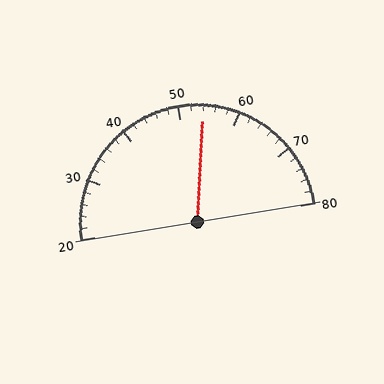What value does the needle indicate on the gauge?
The needle indicates approximately 54.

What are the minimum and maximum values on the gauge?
The gauge ranges from 20 to 80.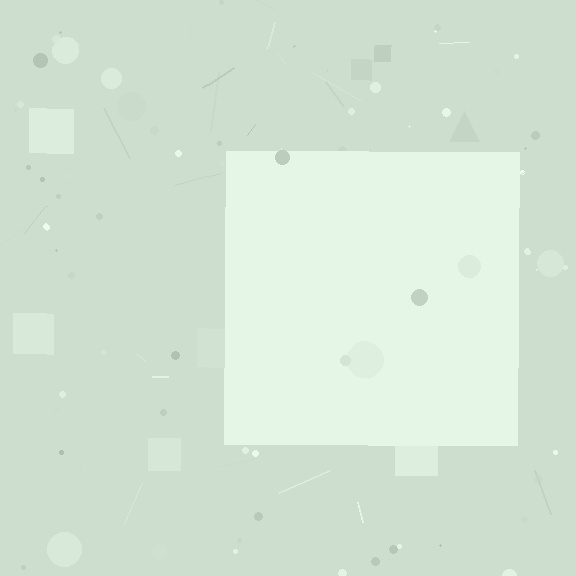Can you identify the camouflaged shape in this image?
The camouflaged shape is a square.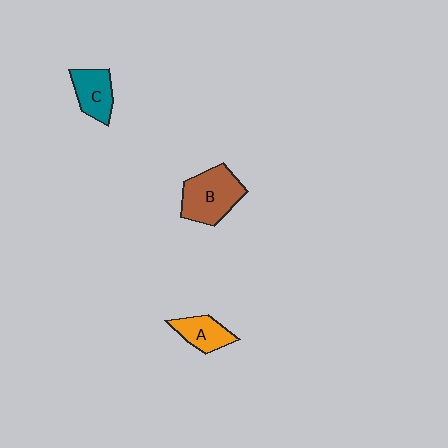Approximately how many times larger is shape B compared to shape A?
Approximately 1.7 times.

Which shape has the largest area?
Shape B (brown).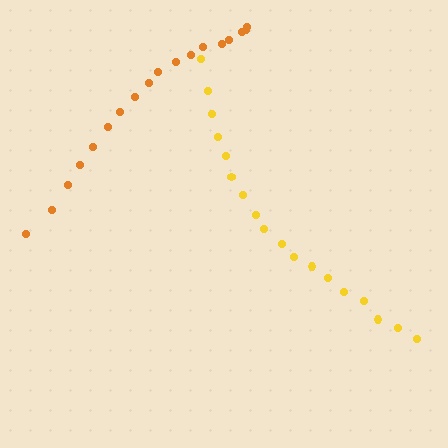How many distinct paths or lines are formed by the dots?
There are 2 distinct paths.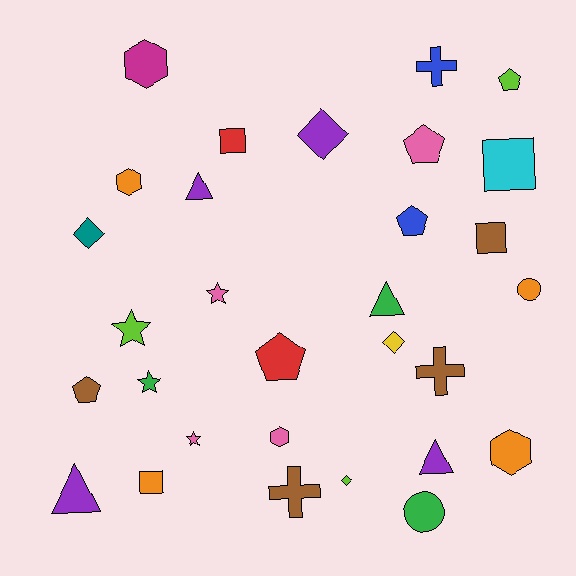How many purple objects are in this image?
There are 4 purple objects.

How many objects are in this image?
There are 30 objects.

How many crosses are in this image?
There are 3 crosses.